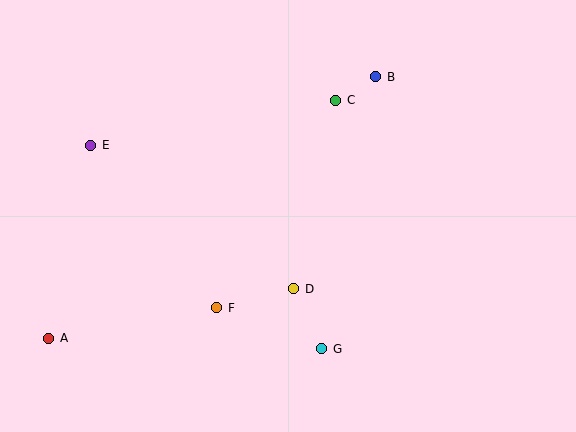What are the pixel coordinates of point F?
Point F is at (217, 308).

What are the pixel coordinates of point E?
Point E is at (91, 145).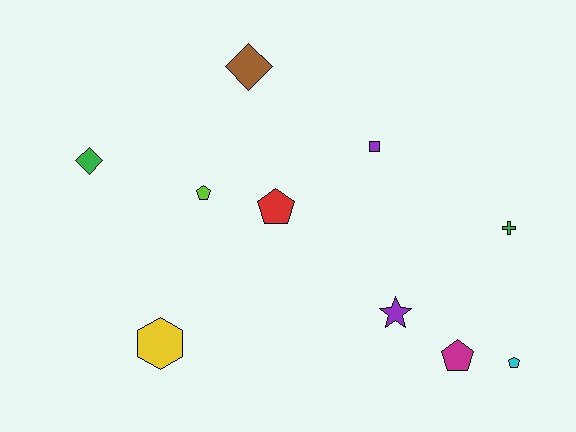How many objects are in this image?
There are 10 objects.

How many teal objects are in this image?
There are no teal objects.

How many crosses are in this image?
There is 1 cross.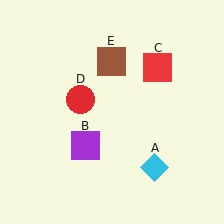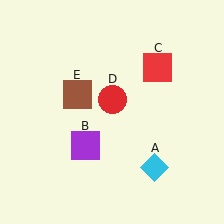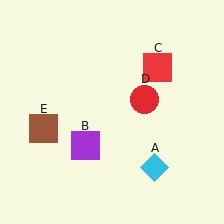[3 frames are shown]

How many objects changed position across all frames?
2 objects changed position: red circle (object D), brown square (object E).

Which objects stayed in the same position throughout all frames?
Cyan diamond (object A) and purple square (object B) and red square (object C) remained stationary.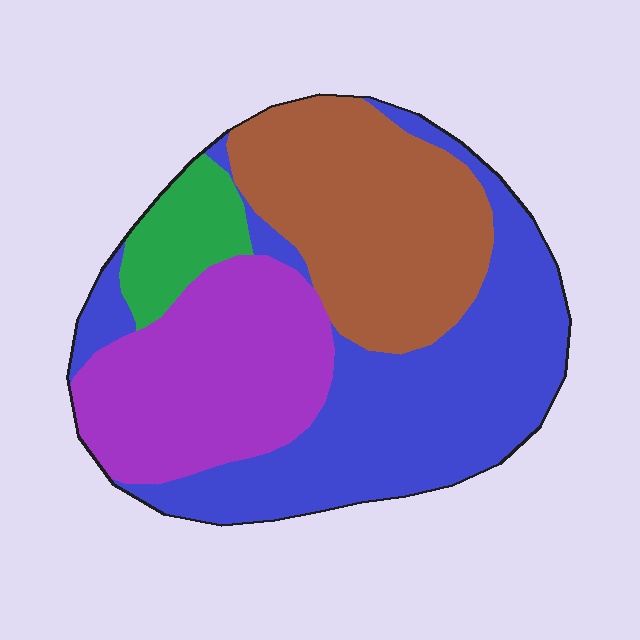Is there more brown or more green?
Brown.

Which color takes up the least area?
Green, at roughly 10%.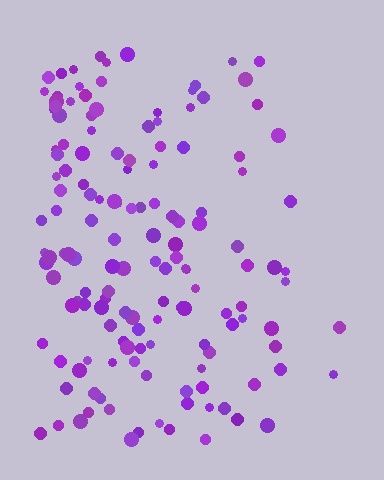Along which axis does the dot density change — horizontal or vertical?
Horizontal.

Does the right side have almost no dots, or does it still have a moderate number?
Still a moderate number, just noticeably fewer than the left.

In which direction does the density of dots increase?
From right to left, with the left side densest.